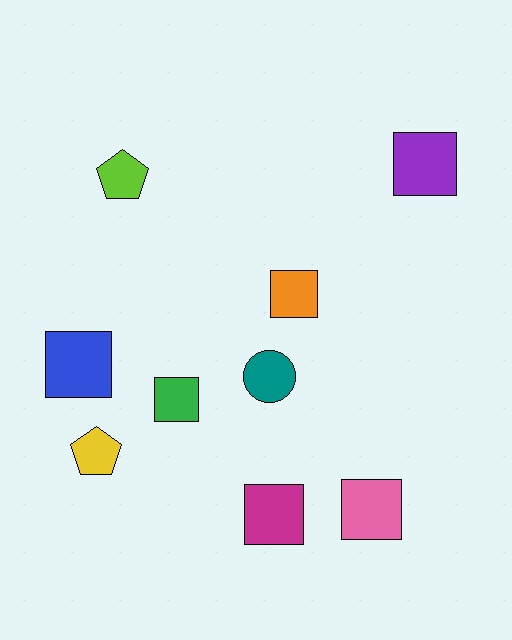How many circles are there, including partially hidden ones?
There is 1 circle.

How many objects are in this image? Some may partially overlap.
There are 9 objects.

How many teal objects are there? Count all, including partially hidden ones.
There is 1 teal object.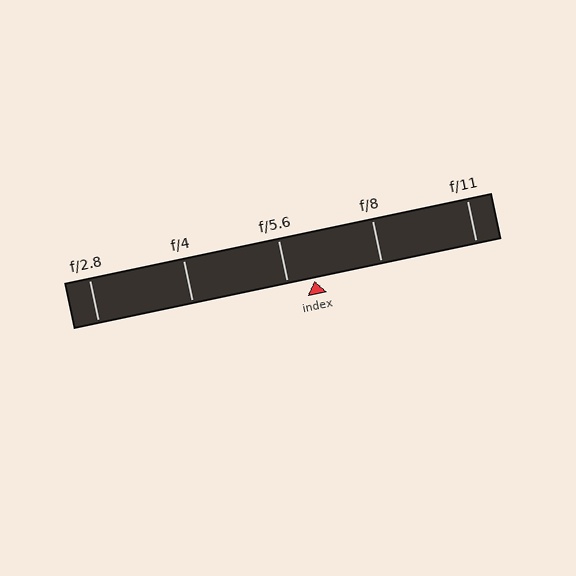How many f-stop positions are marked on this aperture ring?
There are 5 f-stop positions marked.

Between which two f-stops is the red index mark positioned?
The index mark is between f/5.6 and f/8.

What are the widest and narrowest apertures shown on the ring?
The widest aperture shown is f/2.8 and the narrowest is f/11.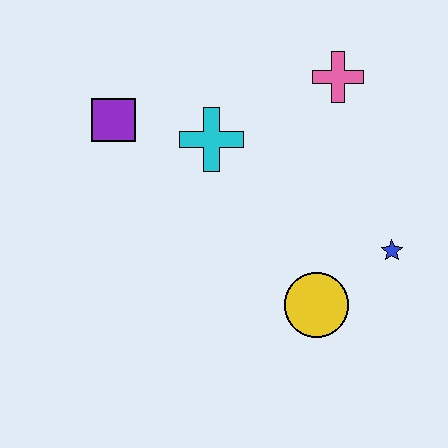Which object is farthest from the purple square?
The blue star is farthest from the purple square.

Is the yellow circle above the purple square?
No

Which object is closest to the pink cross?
The cyan cross is closest to the pink cross.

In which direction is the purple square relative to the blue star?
The purple square is to the left of the blue star.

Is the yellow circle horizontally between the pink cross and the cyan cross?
Yes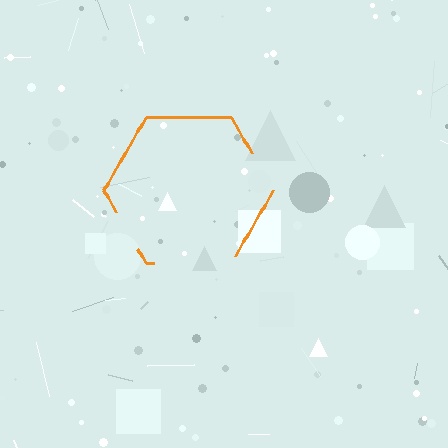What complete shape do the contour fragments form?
The contour fragments form a hexagon.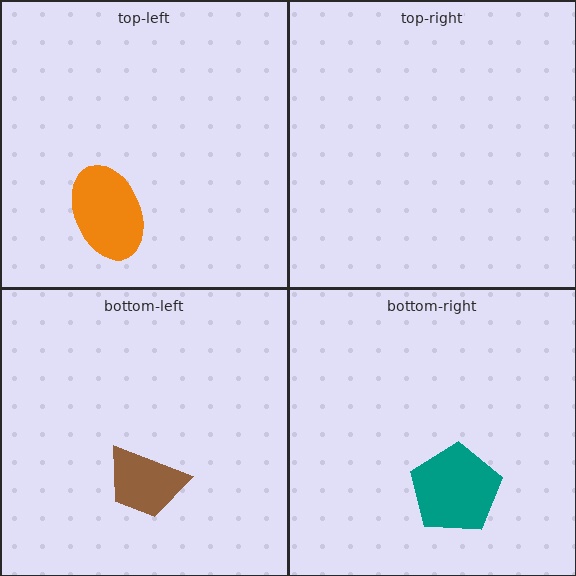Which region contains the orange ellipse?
The top-left region.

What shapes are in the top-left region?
The orange ellipse.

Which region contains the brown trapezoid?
The bottom-left region.